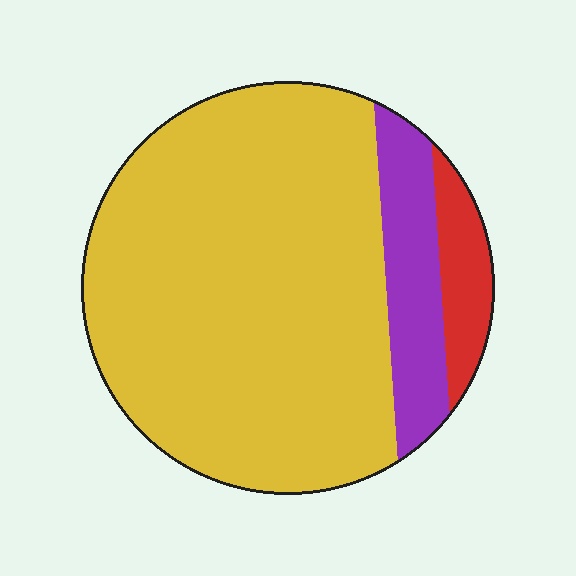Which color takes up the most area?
Yellow, at roughly 80%.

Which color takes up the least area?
Red, at roughly 10%.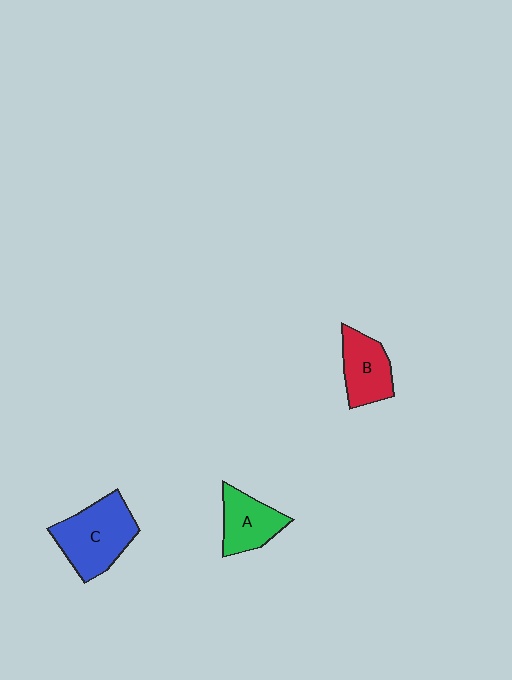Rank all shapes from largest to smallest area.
From largest to smallest: C (blue), B (red), A (green).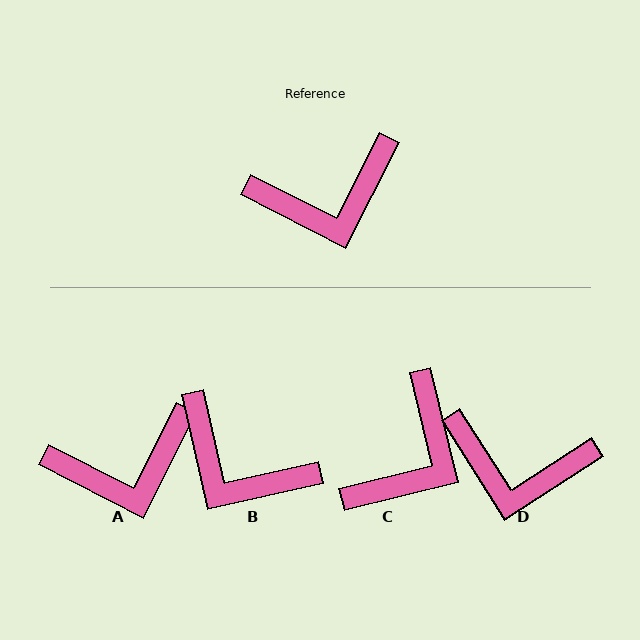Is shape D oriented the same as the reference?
No, it is off by about 31 degrees.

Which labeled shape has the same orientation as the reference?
A.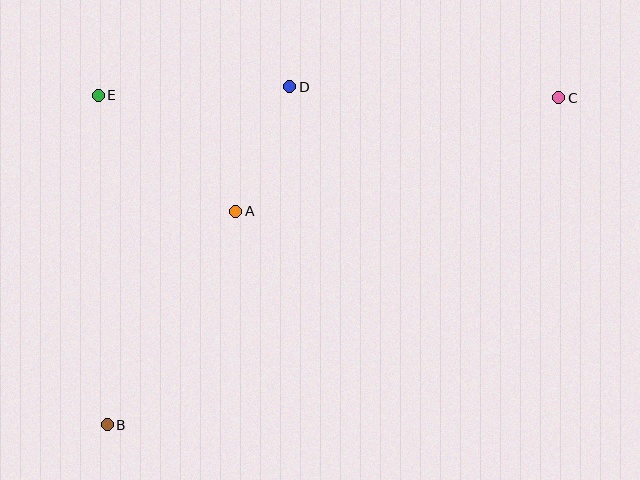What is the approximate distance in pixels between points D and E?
The distance between D and E is approximately 192 pixels.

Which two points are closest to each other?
Points A and D are closest to each other.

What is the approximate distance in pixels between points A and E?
The distance between A and E is approximately 180 pixels.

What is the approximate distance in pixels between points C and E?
The distance between C and E is approximately 460 pixels.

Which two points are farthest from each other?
Points B and C are farthest from each other.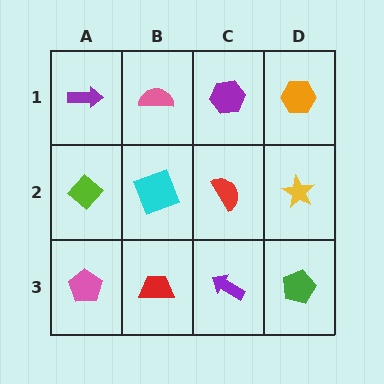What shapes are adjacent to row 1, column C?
A red semicircle (row 2, column C), a pink semicircle (row 1, column B), an orange hexagon (row 1, column D).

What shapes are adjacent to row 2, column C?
A purple hexagon (row 1, column C), a purple arrow (row 3, column C), a cyan square (row 2, column B), a yellow star (row 2, column D).